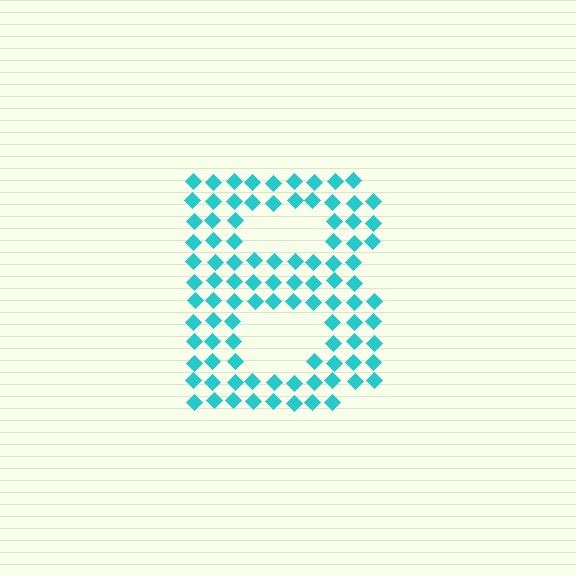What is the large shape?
The large shape is the letter B.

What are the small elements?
The small elements are diamonds.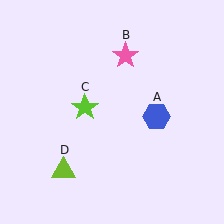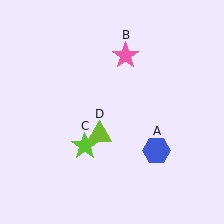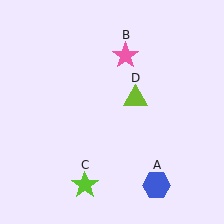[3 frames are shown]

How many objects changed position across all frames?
3 objects changed position: blue hexagon (object A), lime star (object C), lime triangle (object D).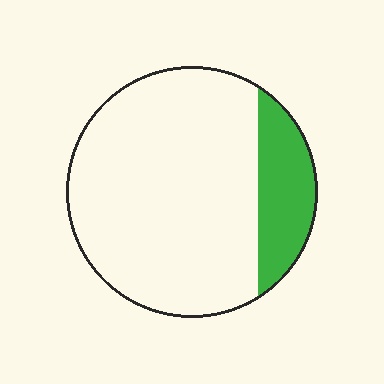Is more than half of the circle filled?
No.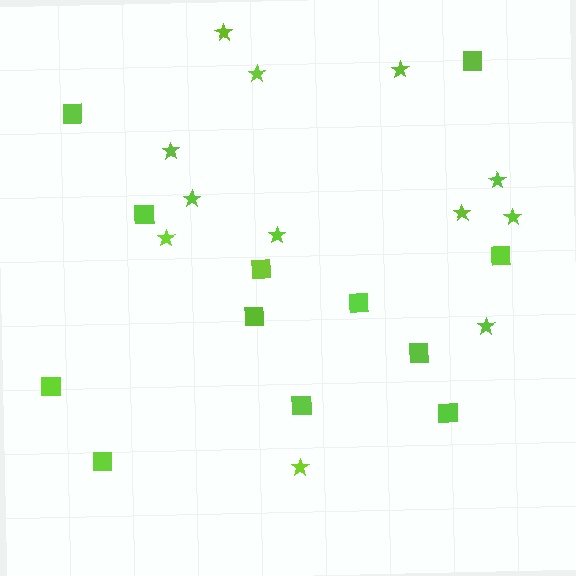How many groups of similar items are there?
There are 2 groups: one group of stars (12) and one group of squares (12).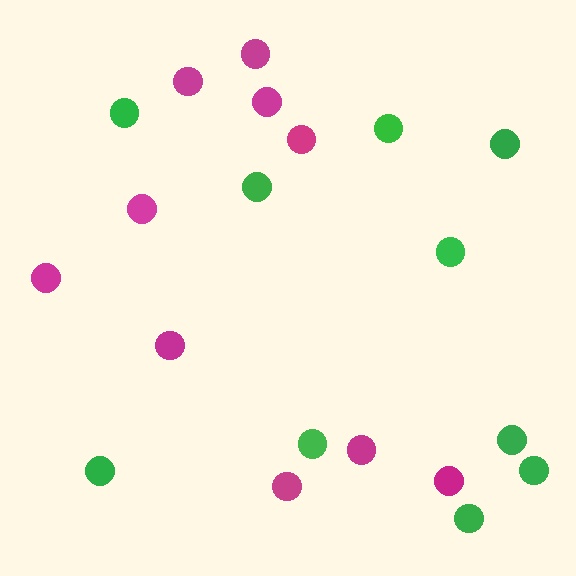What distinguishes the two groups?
There are 2 groups: one group of magenta circles (10) and one group of green circles (10).